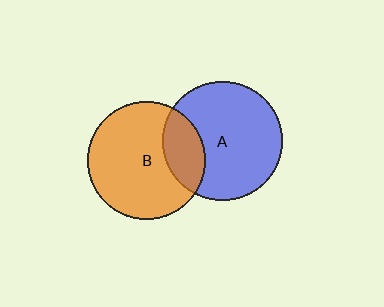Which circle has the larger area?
Circle A (blue).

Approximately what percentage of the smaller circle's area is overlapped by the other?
Approximately 25%.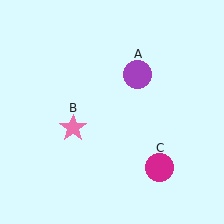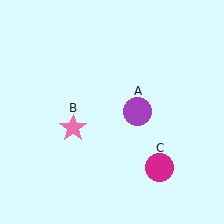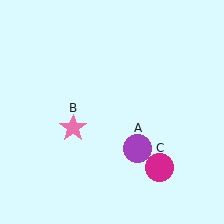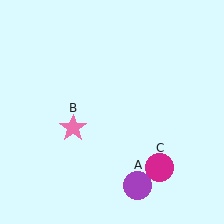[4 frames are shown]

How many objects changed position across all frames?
1 object changed position: purple circle (object A).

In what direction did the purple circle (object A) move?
The purple circle (object A) moved down.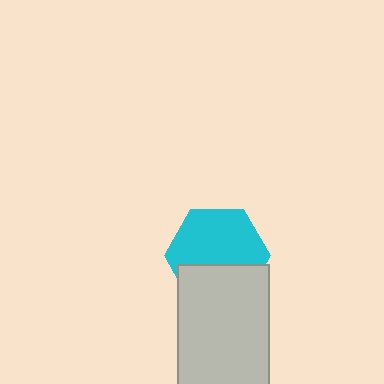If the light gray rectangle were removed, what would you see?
You would see the complete cyan hexagon.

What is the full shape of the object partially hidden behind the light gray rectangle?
The partially hidden object is a cyan hexagon.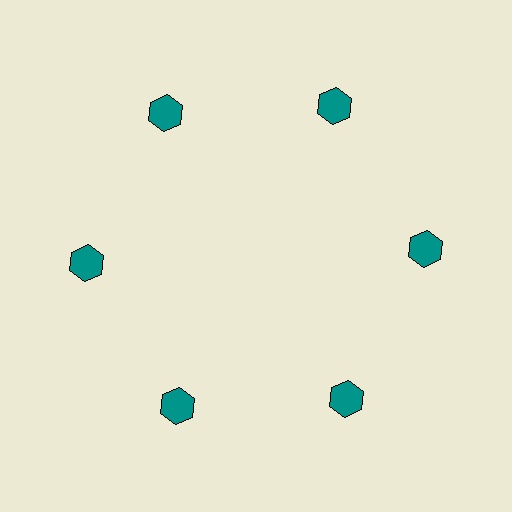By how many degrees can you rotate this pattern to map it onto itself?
The pattern maps onto itself every 60 degrees of rotation.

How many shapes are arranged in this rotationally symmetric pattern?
There are 6 shapes, arranged in 6 groups of 1.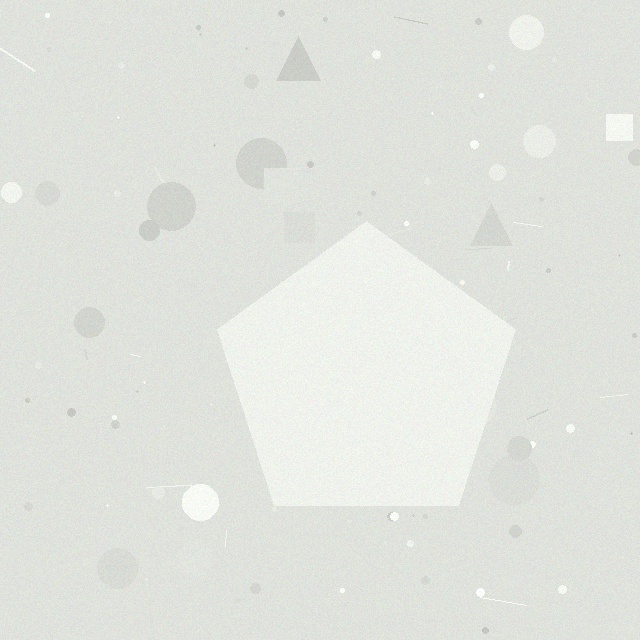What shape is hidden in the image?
A pentagon is hidden in the image.